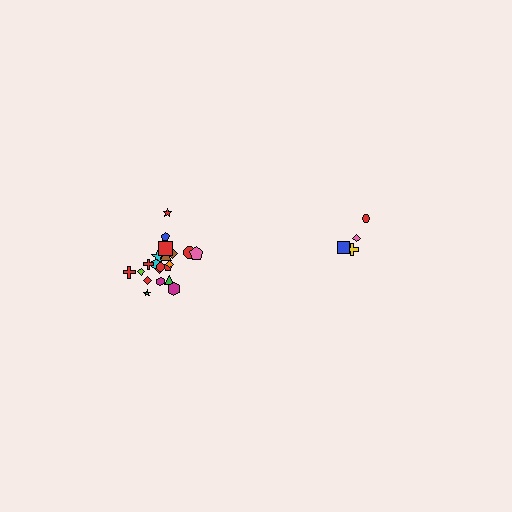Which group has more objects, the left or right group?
The left group.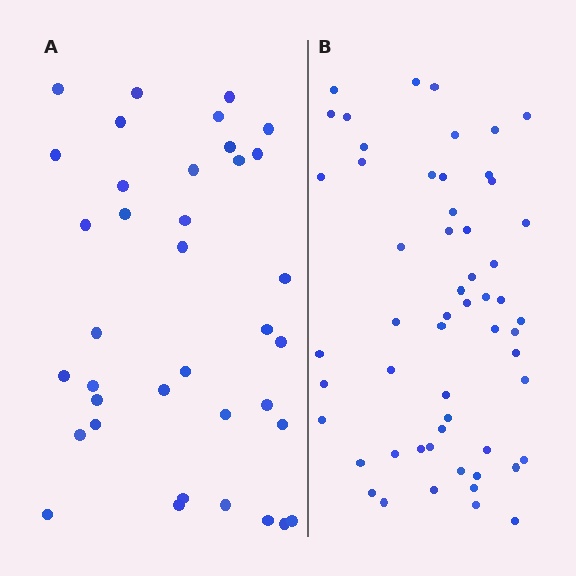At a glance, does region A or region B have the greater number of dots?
Region B (the right region) has more dots.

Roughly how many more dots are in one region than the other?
Region B has approximately 20 more dots than region A.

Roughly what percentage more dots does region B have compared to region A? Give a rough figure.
About 50% more.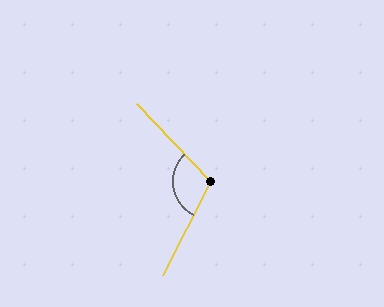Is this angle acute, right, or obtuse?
It is obtuse.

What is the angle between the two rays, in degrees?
Approximately 110 degrees.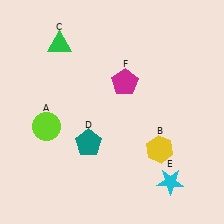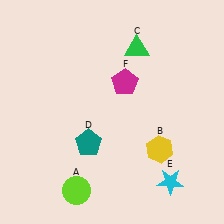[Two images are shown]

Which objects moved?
The objects that moved are: the lime circle (A), the green triangle (C).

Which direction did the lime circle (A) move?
The lime circle (A) moved down.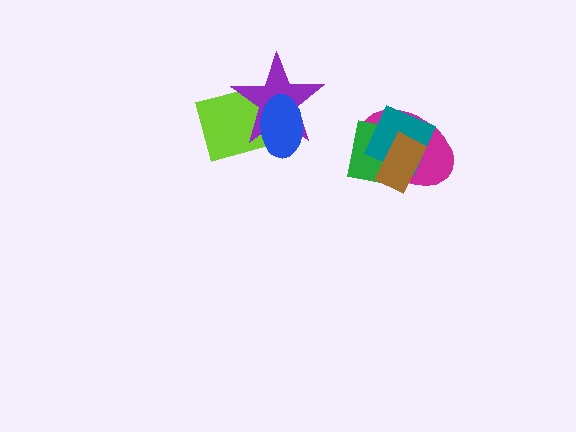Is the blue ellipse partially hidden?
No, no other shape covers it.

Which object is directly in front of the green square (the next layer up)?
The teal square is directly in front of the green square.